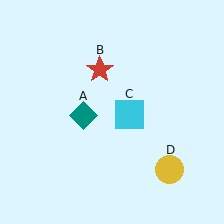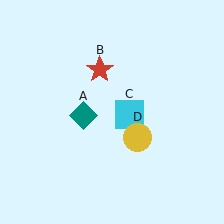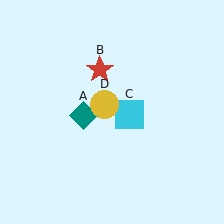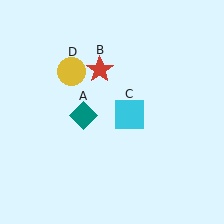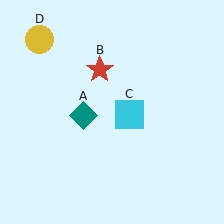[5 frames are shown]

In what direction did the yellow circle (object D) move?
The yellow circle (object D) moved up and to the left.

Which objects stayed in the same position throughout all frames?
Teal diamond (object A) and red star (object B) and cyan square (object C) remained stationary.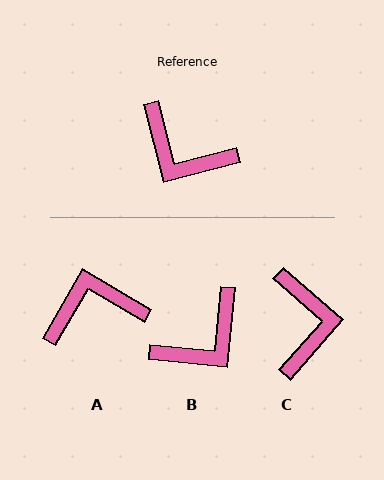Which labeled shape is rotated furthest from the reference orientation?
A, about 134 degrees away.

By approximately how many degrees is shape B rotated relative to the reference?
Approximately 70 degrees counter-clockwise.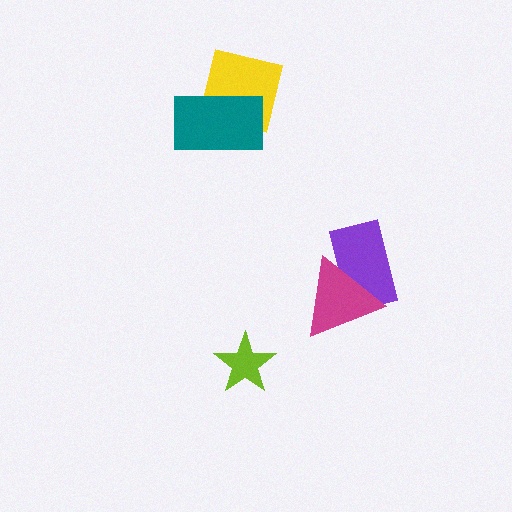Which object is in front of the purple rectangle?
The magenta triangle is in front of the purple rectangle.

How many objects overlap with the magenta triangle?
1 object overlaps with the magenta triangle.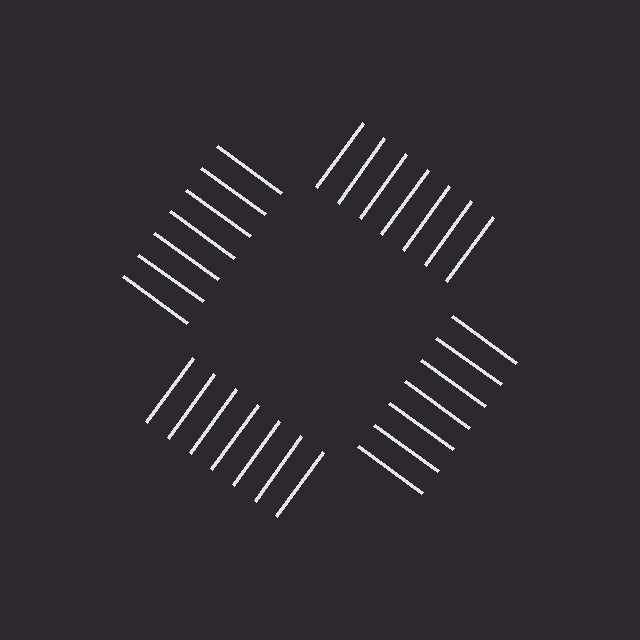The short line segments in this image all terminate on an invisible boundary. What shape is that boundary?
An illusory square — the line segments terminate on its edges but no continuous stroke is drawn.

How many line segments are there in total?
28 — 7 along each of the 4 edges.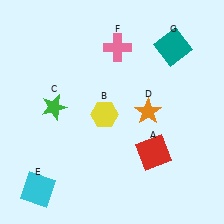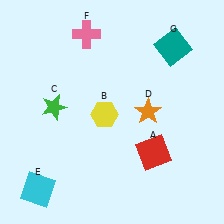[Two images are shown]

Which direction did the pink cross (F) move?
The pink cross (F) moved left.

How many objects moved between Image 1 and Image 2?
1 object moved between the two images.